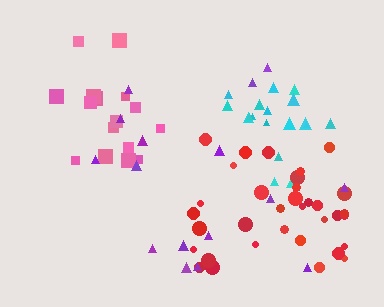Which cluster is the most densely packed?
Pink.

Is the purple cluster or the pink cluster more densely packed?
Pink.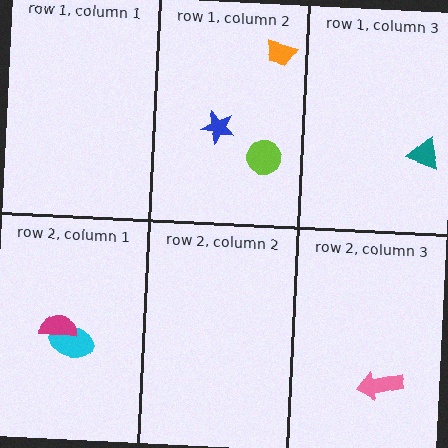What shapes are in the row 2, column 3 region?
The pink arrow.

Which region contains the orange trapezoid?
The row 1, column 2 region.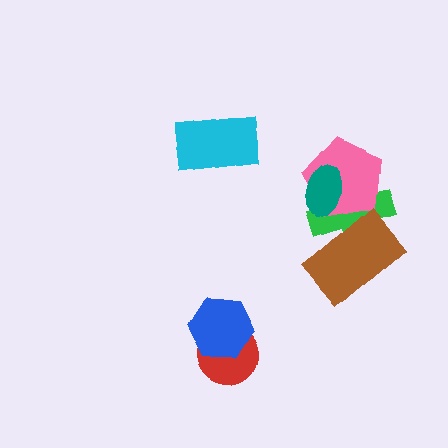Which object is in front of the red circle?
The blue hexagon is in front of the red circle.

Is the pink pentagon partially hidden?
Yes, it is partially covered by another shape.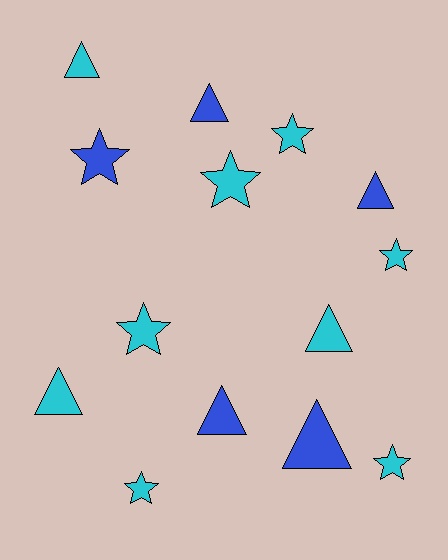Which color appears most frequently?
Cyan, with 9 objects.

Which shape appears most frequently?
Triangle, with 7 objects.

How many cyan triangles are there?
There are 3 cyan triangles.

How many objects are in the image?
There are 14 objects.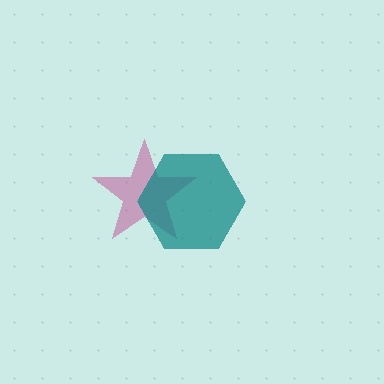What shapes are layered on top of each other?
The layered shapes are: a magenta star, a teal hexagon.